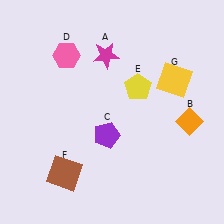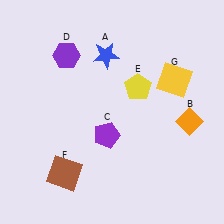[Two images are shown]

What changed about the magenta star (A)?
In Image 1, A is magenta. In Image 2, it changed to blue.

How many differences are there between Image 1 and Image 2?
There are 2 differences between the two images.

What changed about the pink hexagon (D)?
In Image 1, D is pink. In Image 2, it changed to purple.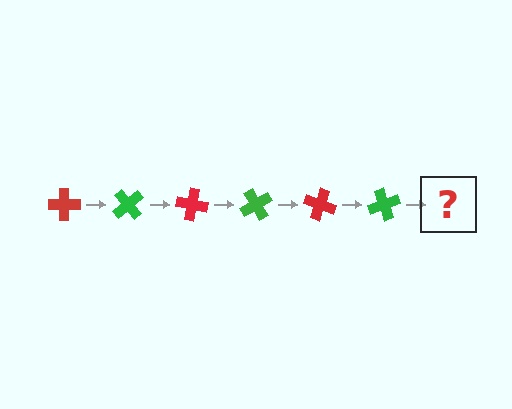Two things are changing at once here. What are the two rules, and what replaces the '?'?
The two rules are that it rotates 50 degrees each step and the color cycles through red and green. The '?' should be a red cross, rotated 300 degrees from the start.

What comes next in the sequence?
The next element should be a red cross, rotated 300 degrees from the start.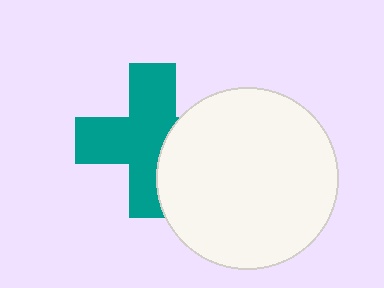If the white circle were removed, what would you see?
You would see the complete teal cross.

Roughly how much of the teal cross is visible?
Most of it is visible (roughly 68%).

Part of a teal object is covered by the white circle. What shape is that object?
It is a cross.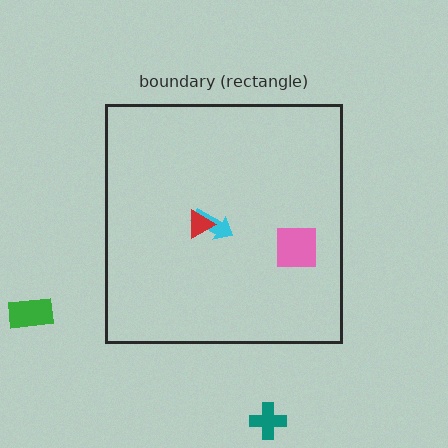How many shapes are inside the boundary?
3 inside, 2 outside.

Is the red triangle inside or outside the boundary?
Inside.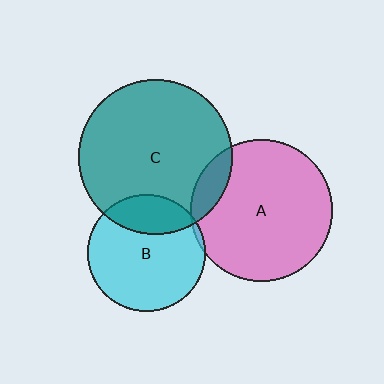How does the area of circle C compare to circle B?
Approximately 1.7 times.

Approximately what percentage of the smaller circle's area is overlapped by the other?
Approximately 10%.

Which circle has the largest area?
Circle C (teal).